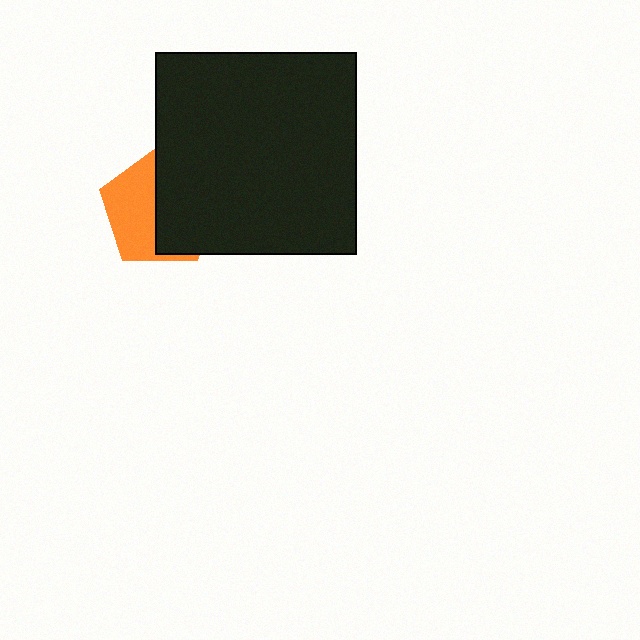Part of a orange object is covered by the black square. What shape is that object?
It is a pentagon.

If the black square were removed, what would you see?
You would see the complete orange pentagon.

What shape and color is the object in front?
The object in front is a black square.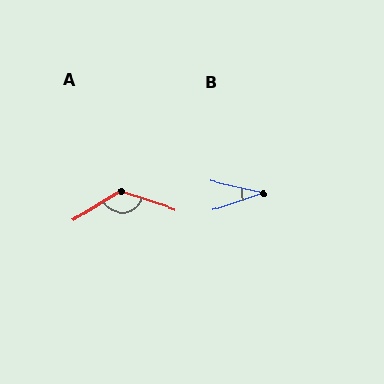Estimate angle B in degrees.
Approximately 32 degrees.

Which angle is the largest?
A, at approximately 130 degrees.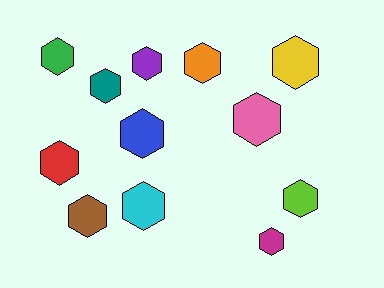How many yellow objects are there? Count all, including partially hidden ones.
There is 1 yellow object.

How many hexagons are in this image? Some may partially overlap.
There are 12 hexagons.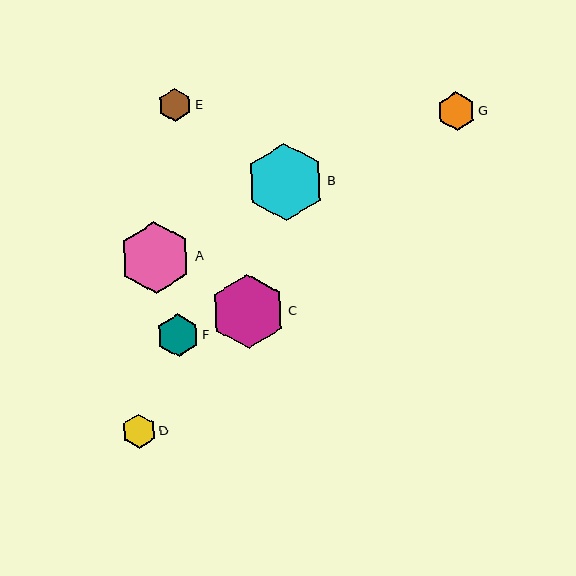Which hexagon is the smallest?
Hexagon E is the smallest with a size of approximately 33 pixels.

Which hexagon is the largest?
Hexagon B is the largest with a size of approximately 78 pixels.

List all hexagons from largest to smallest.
From largest to smallest: B, C, A, F, G, D, E.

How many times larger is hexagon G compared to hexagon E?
Hexagon G is approximately 1.2 times the size of hexagon E.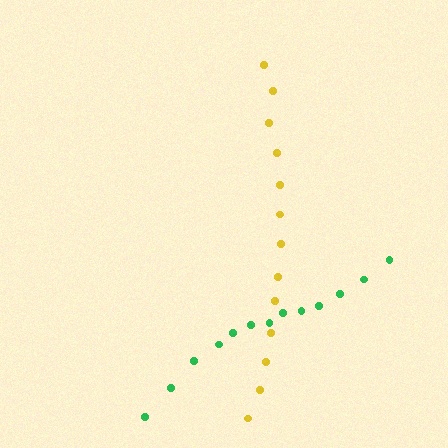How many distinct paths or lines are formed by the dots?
There are 2 distinct paths.